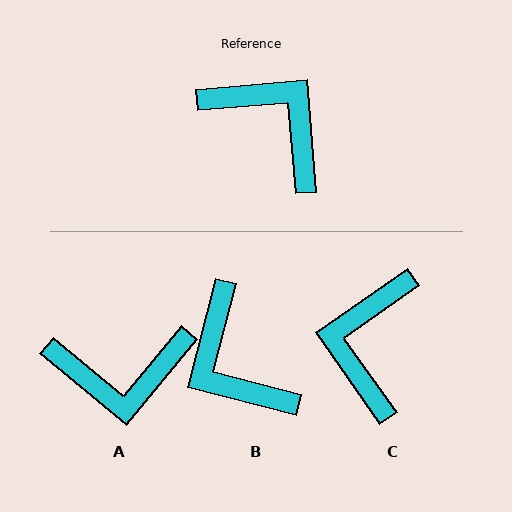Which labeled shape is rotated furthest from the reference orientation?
B, about 161 degrees away.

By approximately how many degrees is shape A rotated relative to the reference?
Approximately 134 degrees clockwise.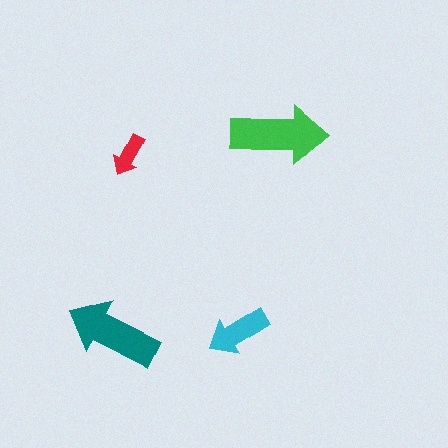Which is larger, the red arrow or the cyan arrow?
The cyan one.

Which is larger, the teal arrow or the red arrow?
The teal one.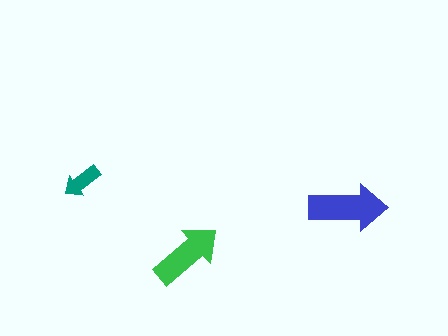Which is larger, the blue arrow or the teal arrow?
The blue one.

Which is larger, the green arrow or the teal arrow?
The green one.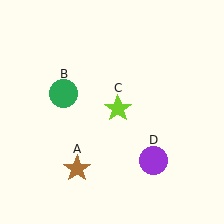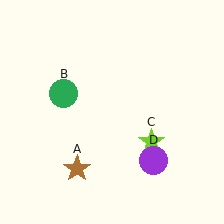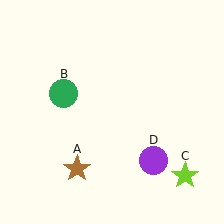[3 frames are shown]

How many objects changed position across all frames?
1 object changed position: lime star (object C).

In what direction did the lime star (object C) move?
The lime star (object C) moved down and to the right.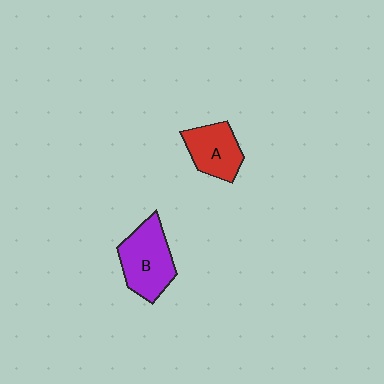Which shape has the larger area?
Shape B (purple).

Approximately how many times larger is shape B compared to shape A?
Approximately 1.3 times.